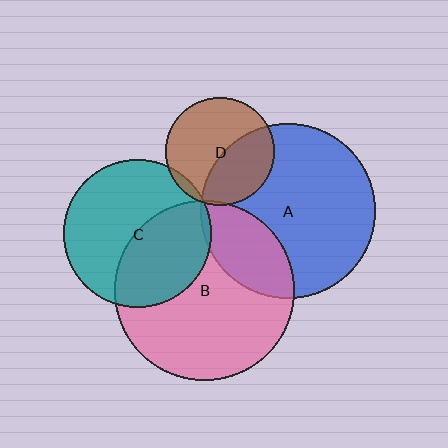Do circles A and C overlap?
Yes.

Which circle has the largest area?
Circle B (pink).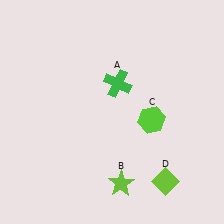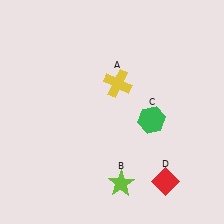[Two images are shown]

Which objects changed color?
A changed from green to yellow. C changed from lime to green. D changed from lime to red.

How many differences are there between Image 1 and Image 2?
There are 3 differences between the two images.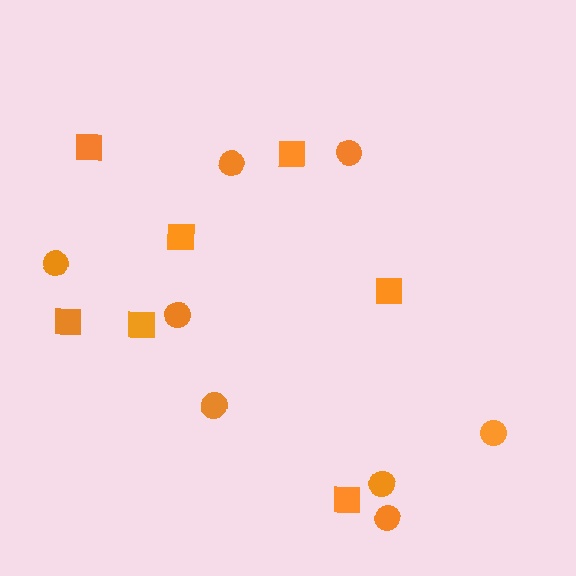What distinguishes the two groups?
There are 2 groups: one group of squares (7) and one group of circles (8).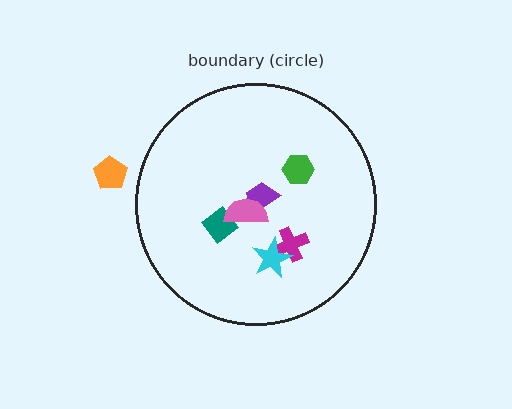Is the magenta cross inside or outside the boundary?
Inside.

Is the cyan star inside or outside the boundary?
Inside.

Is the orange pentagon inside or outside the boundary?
Outside.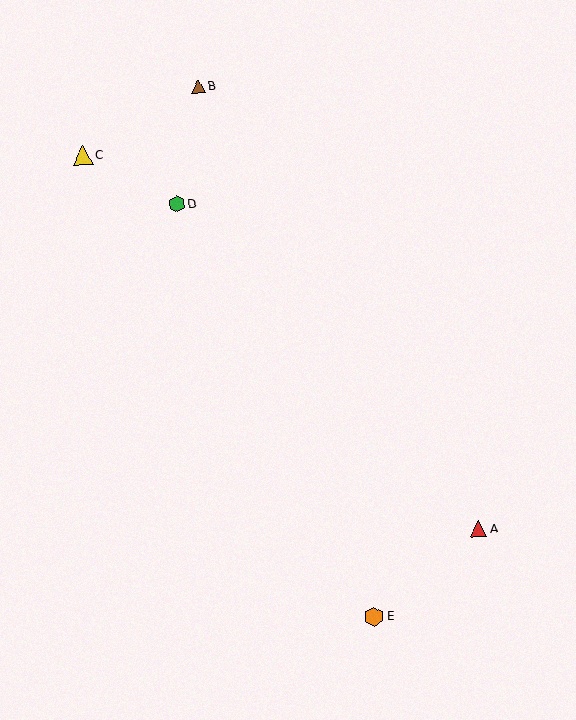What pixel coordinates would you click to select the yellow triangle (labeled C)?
Click at (83, 155) to select the yellow triangle C.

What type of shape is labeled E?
Shape E is an orange hexagon.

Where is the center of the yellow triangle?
The center of the yellow triangle is at (83, 155).